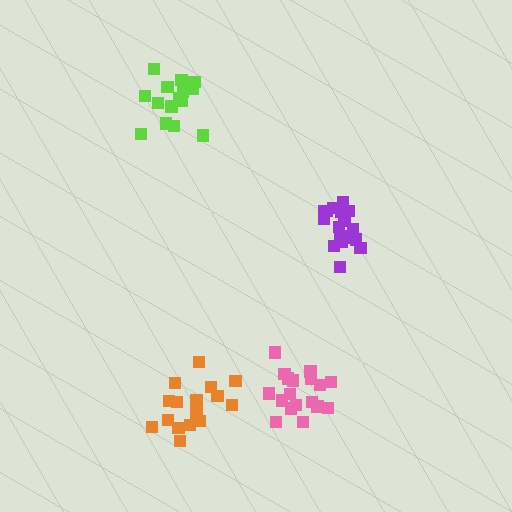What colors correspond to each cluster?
The clusters are colored: lime, orange, purple, pink.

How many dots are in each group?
Group 1: 15 dots, Group 2: 17 dots, Group 3: 18 dots, Group 4: 18 dots (68 total).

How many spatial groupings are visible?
There are 4 spatial groupings.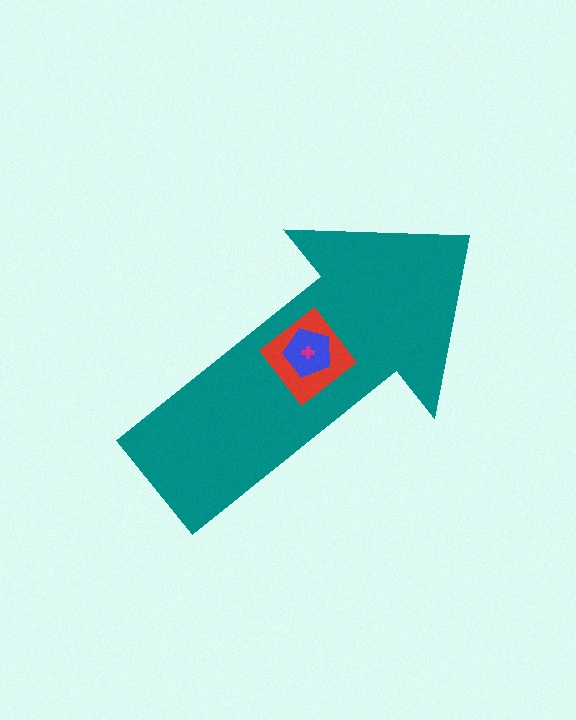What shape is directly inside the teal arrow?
The red diamond.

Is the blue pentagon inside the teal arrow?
Yes.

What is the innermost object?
The magenta cross.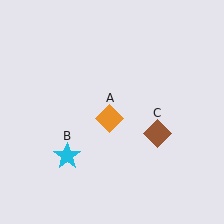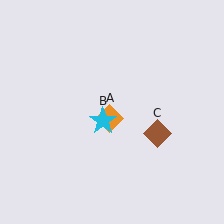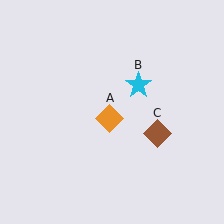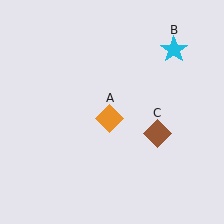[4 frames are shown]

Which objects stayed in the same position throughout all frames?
Orange diamond (object A) and brown diamond (object C) remained stationary.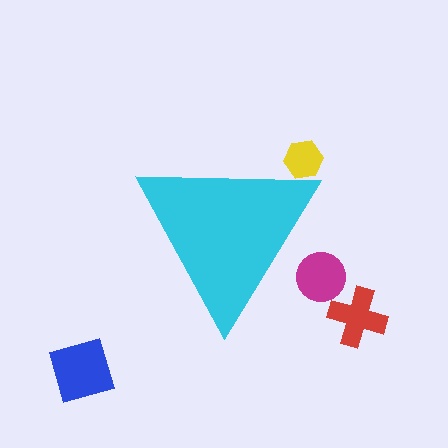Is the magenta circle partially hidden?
Yes, the magenta circle is partially hidden behind the cyan triangle.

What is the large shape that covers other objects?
A cyan triangle.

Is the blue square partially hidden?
No, the blue square is fully visible.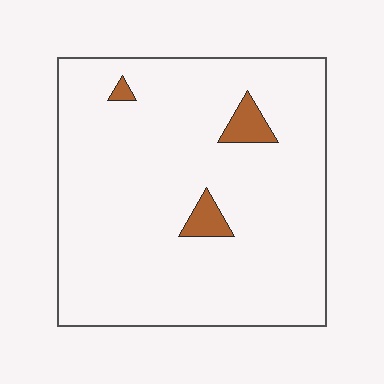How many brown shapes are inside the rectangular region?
3.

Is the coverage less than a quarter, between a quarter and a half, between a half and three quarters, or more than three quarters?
Less than a quarter.